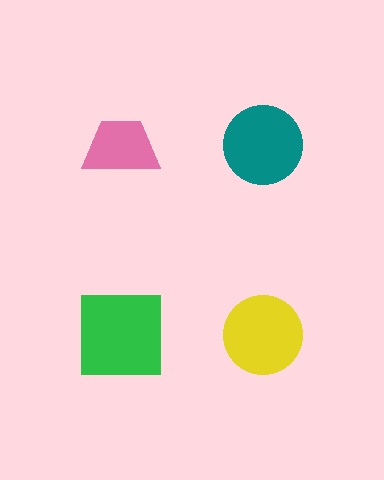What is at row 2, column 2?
A yellow circle.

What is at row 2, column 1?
A green square.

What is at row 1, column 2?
A teal circle.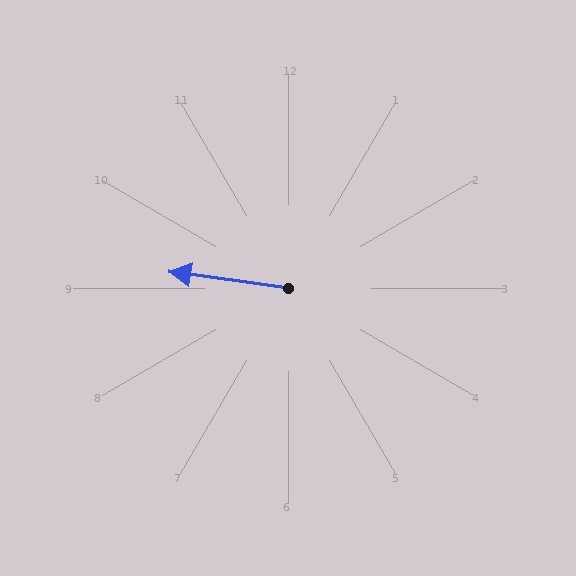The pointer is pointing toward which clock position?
Roughly 9 o'clock.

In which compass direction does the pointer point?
West.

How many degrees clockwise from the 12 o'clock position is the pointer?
Approximately 278 degrees.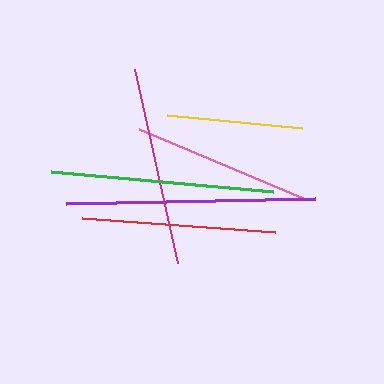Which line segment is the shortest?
The yellow line is the shortest at approximately 135 pixels.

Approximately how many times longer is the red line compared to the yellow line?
The red line is approximately 1.4 times the length of the yellow line.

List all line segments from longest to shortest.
From longest to shortest: purple, green, magenta, red, pink, yellow.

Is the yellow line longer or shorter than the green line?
The green line is longer than the yellow line.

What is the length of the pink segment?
The pink segment is approximately 177 pixels long.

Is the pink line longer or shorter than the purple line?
The purple line is longer than the pink line.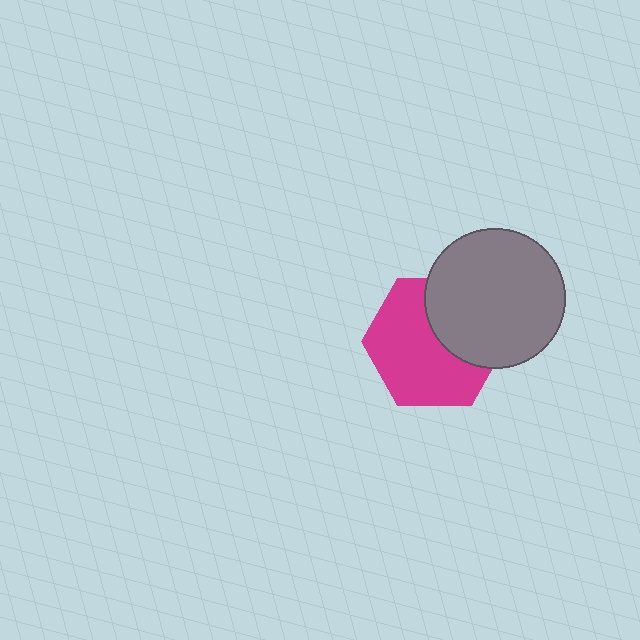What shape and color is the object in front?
The object in front is a gray circle.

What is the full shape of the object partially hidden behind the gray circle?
The partially hidden object is a magenta hexagon.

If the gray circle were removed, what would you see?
You would see the complete magenta hexagon.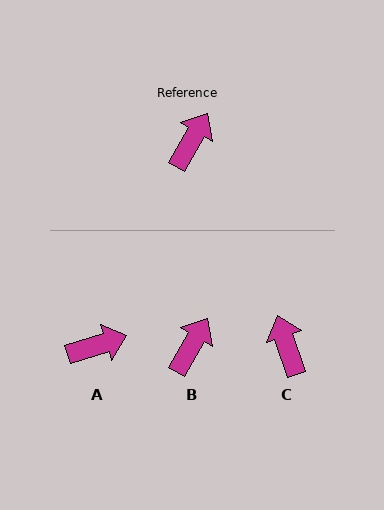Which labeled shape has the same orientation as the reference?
B.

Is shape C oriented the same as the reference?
No, it is off by about 48 degrees.